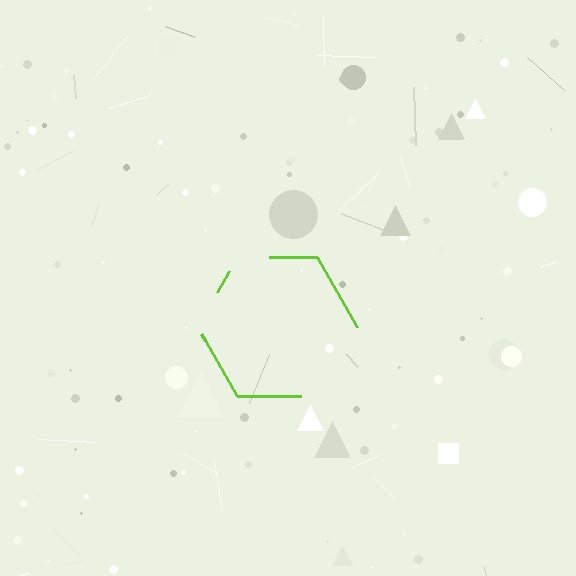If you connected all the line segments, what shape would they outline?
They would outline a hexagon.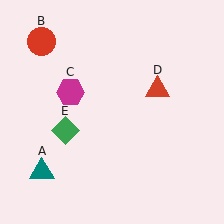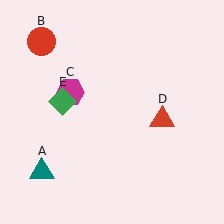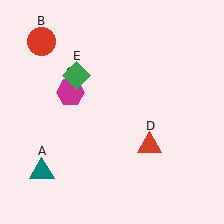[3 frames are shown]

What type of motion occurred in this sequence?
The red triangle (object D), green diamond (object E) rotated clockwise around the center of the scene.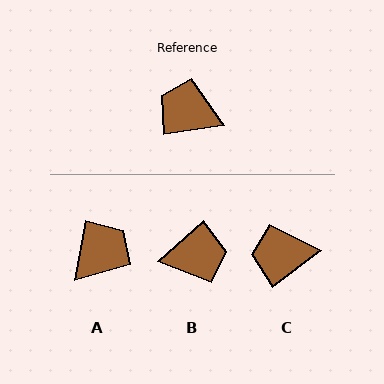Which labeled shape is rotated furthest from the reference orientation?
B, about 146 degrees away.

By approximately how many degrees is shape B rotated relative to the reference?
Approximately 146 degrees clockwise.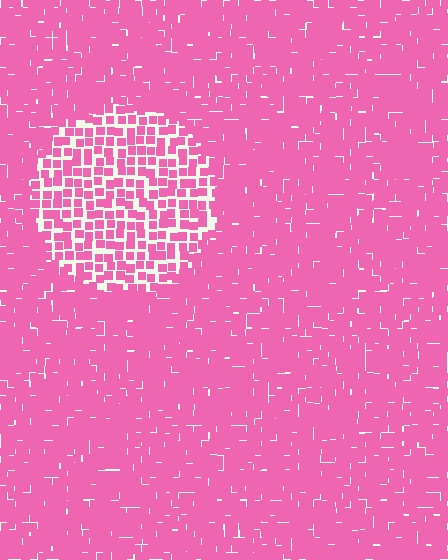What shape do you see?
I see a circle.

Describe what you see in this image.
The image contains small pink elements arranged at two different densities. A circle-shaped region is visible where the elements are less densely packed than the surrounding area.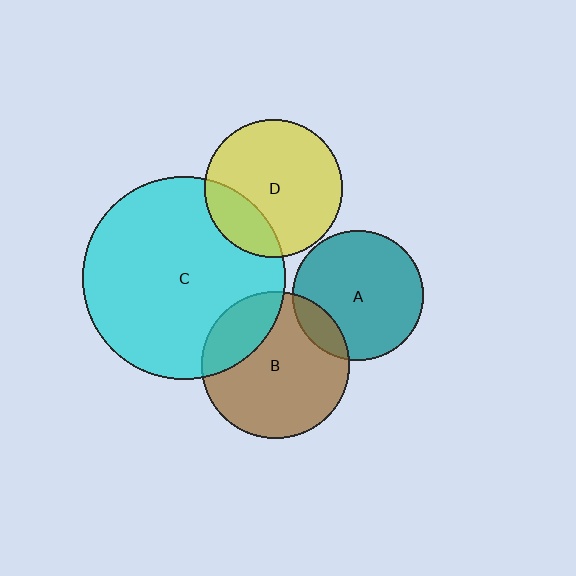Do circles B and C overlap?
Yes.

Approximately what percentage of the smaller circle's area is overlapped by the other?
Approximately 25%.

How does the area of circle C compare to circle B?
Approximately 1.9 times.